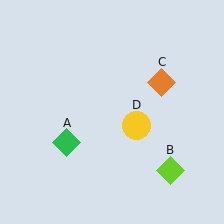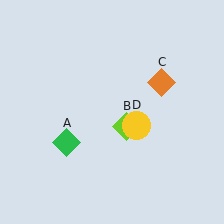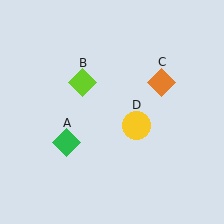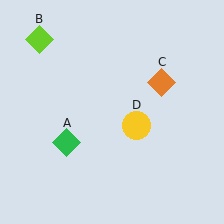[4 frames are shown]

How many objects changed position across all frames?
1 object changed position: lime diamond (object B).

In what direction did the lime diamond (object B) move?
The lime diamond (object B) moved up and to the left.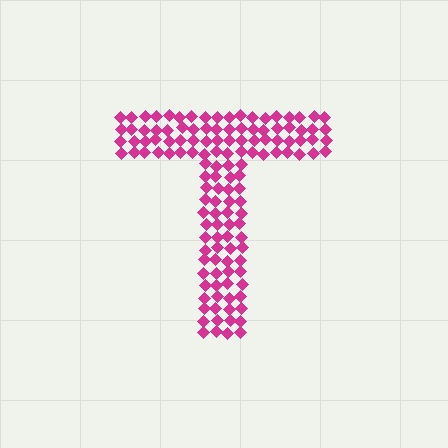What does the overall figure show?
The overall figure shows the letter T.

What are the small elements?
The small elements are diamonds.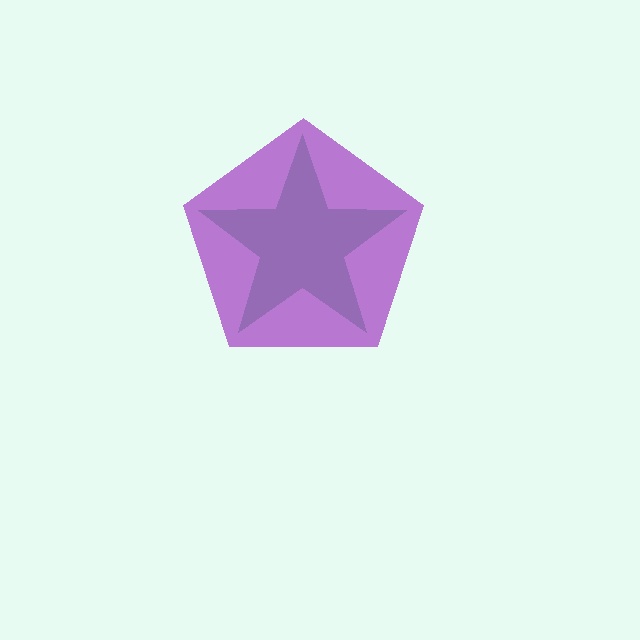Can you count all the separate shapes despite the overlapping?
Yes, there are 2 separate shapes.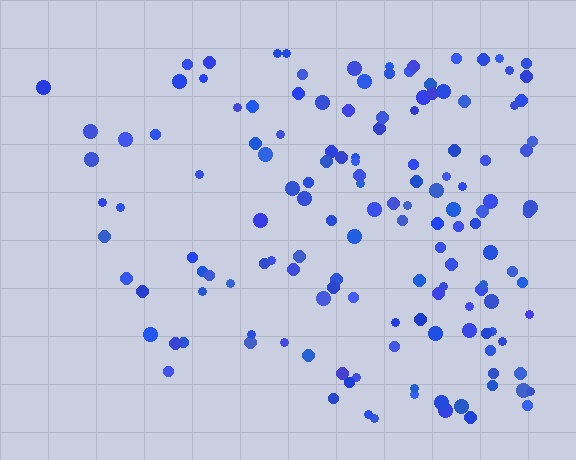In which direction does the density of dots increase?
From left to right, with the right side densest.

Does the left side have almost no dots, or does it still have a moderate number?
Still a moderate number, just noticeably fewer than the right.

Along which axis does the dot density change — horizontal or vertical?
Horizontal.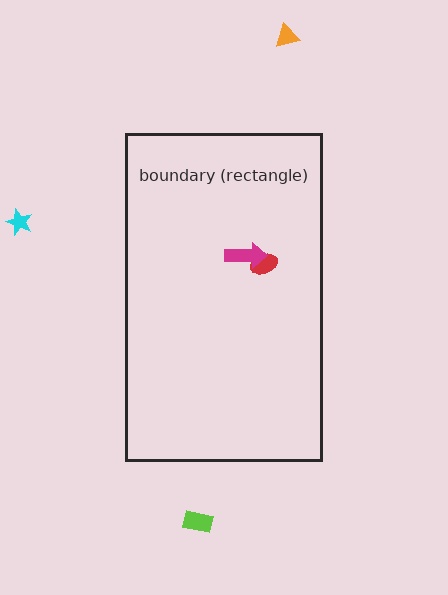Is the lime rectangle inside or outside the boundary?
Outside.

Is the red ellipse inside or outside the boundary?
Inside.